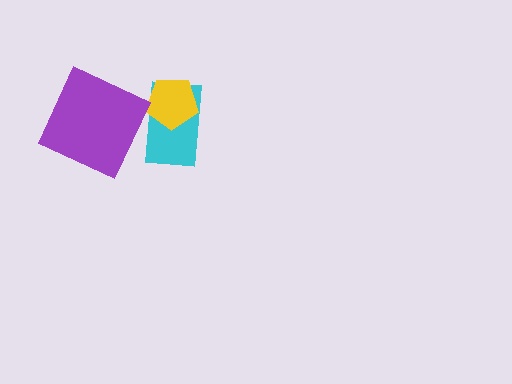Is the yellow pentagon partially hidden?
No, no other shape covers it.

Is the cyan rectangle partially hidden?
Yes, it is partially covered by another shape.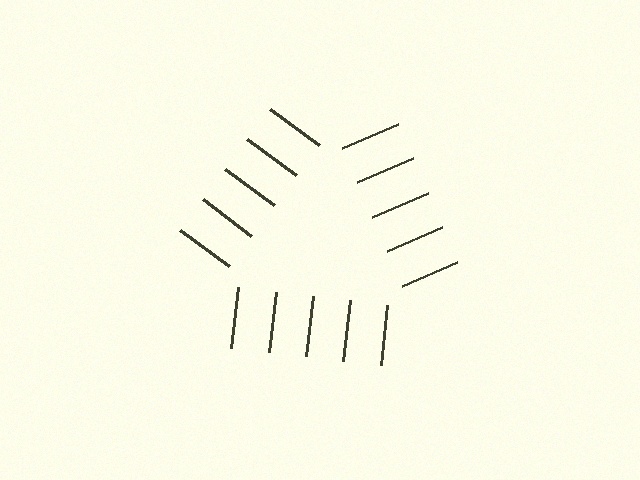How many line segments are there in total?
15 — 5 along each of the 3 edges.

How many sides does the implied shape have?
3 sides — the line-ends trace a triangle.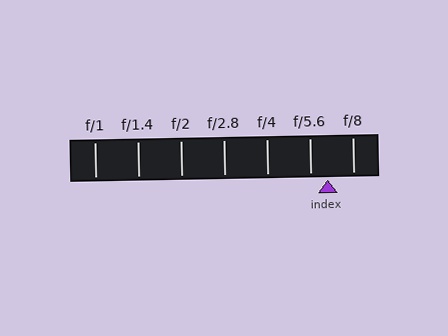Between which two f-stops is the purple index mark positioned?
The index mark is between f/5.6 and f/8.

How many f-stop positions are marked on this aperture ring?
There are 7 f-stop positions marked.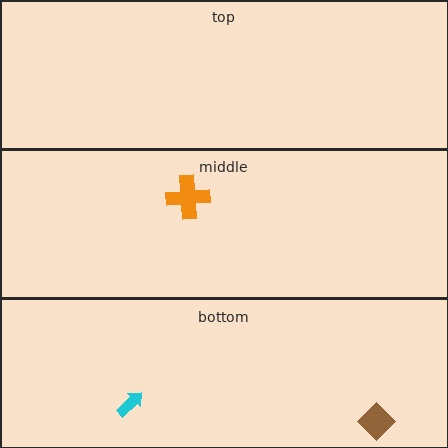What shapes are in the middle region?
The orange cross.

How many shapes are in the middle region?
1.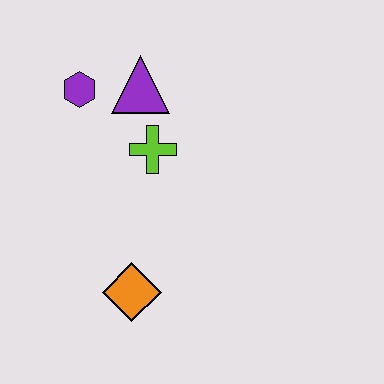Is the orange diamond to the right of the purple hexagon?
Yes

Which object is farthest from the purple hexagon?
The orange diamond is farthest from the purple hexagon.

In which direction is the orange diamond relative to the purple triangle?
The orange diamond is below the purple triangle.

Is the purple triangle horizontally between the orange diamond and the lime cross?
Yes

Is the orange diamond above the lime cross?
No